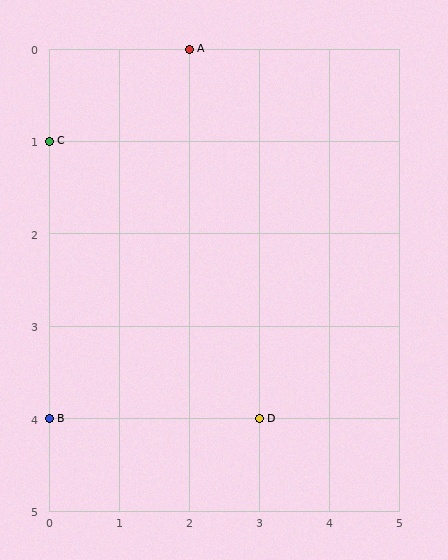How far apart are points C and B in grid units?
Points C and B are 3 rows apart.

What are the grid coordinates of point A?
Point A is at grid coordinates (2, 0).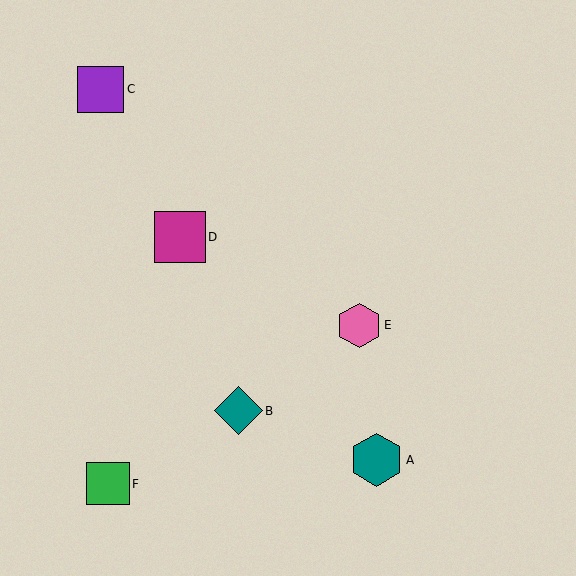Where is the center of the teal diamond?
The center of the teal diamond is at (238, 411).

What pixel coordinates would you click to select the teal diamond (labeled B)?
Click at (238, 411) to select the teal diamond B.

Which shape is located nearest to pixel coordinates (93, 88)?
The purple square (labeled C) at (100, 89) is nearest to that location.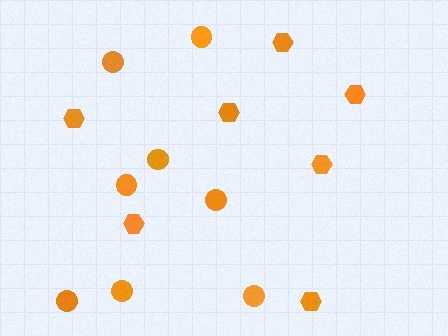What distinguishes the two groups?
There are 2 groups: one group of hexagons (7) and one group of circles (8).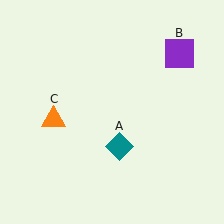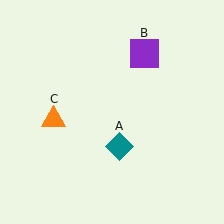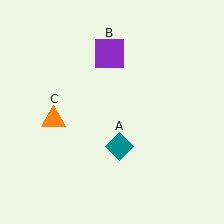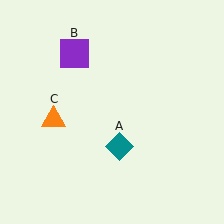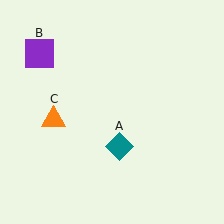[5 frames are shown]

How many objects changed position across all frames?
1 object changed position: purple square (object B).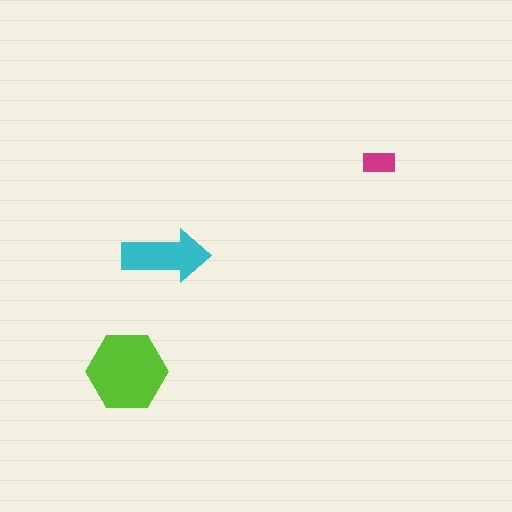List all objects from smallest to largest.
The magenta rectangle, the cyan arrow, the lime hexagon.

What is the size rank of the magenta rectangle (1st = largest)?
3rd.